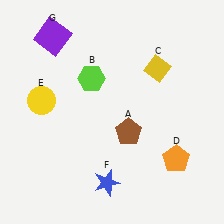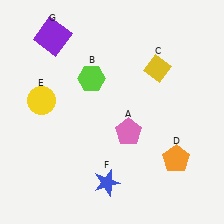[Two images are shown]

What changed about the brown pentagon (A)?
In Image 1, A is brown. In Image 2, it changed to pink.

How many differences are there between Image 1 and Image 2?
There is 1 difference between the two images.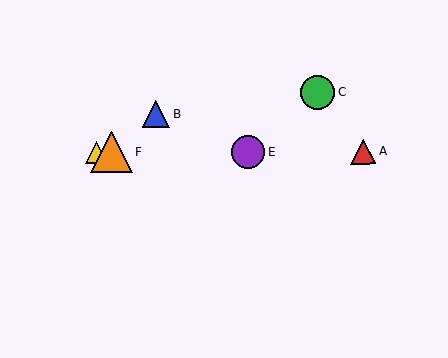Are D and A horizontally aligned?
Yes, both are at y≈153.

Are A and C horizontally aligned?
No, A is at y≈152 and C is at y≈92.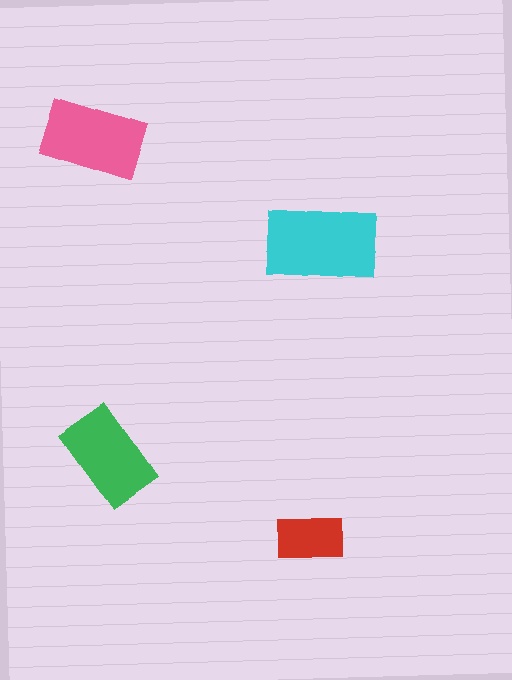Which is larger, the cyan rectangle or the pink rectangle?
The cyan one.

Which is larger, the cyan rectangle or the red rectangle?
The cyan one.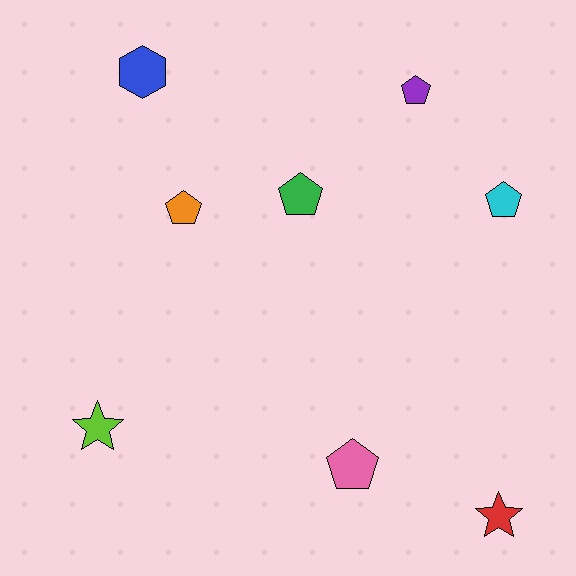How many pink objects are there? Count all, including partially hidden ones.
There is 1 pink object.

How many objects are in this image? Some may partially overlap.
There are 8 objects.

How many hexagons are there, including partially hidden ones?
There is 1 hexagon.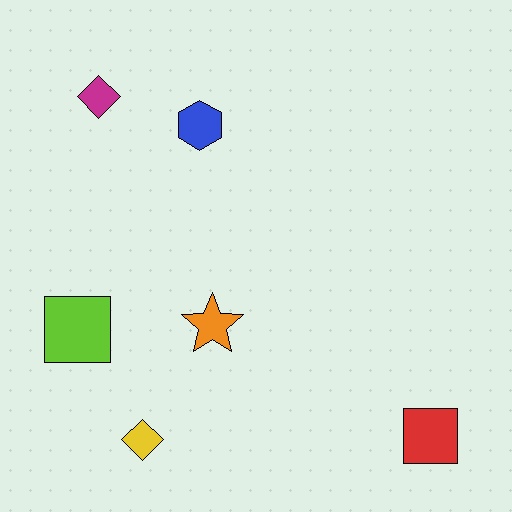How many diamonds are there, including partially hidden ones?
There are 2 diamonds.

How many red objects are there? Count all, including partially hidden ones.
There is 1 red object.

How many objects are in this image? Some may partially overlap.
There are 6 objects.